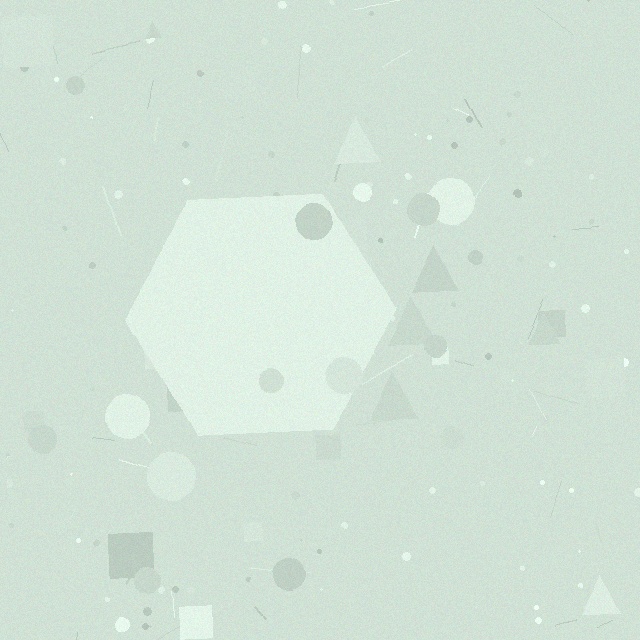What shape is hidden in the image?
A hexagon is hidden in the image.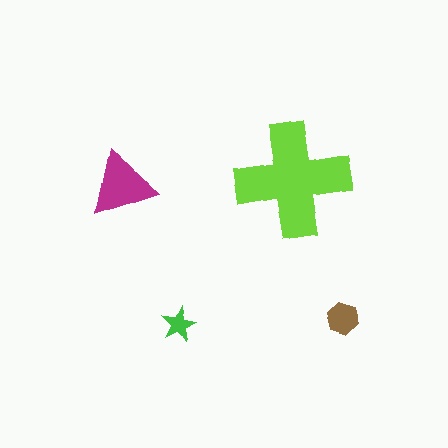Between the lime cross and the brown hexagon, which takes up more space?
The lime cross.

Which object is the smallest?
The green star.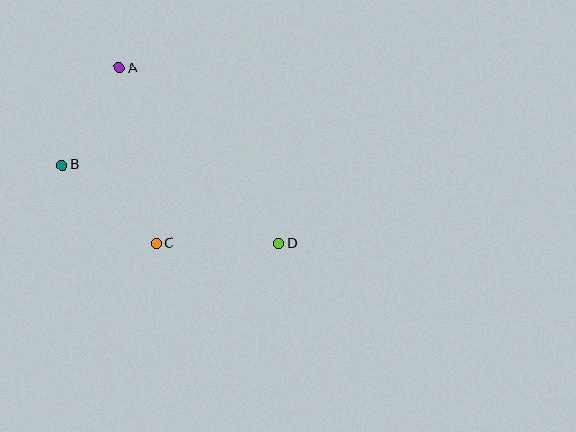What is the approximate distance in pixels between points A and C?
The distance between A and C is approximately 179 pixels.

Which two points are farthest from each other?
Points A and D are farthest from each other.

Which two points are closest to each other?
Points A and B are closest to each other.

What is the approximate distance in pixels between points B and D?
The distance between B and D is approximately 230 pixels.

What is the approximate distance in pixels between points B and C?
The distance between B and C is approximately 122 pixels.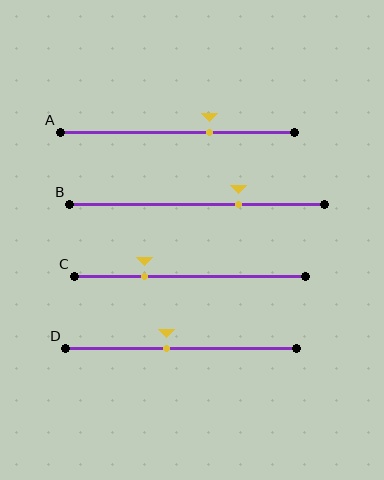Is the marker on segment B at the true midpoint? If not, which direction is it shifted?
No, the marker on segment B is shifted to the right by about 16% of the segment length.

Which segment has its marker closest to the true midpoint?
Segment D has its marker closest to the true midpoint.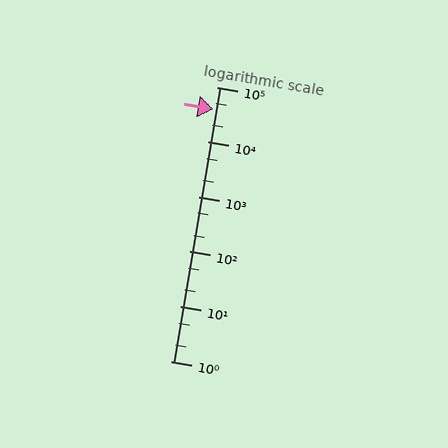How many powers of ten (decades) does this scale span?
The scale spans 5 decades, from 1 to 100000.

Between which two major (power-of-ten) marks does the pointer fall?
The pointer is between 10000 and 100000.